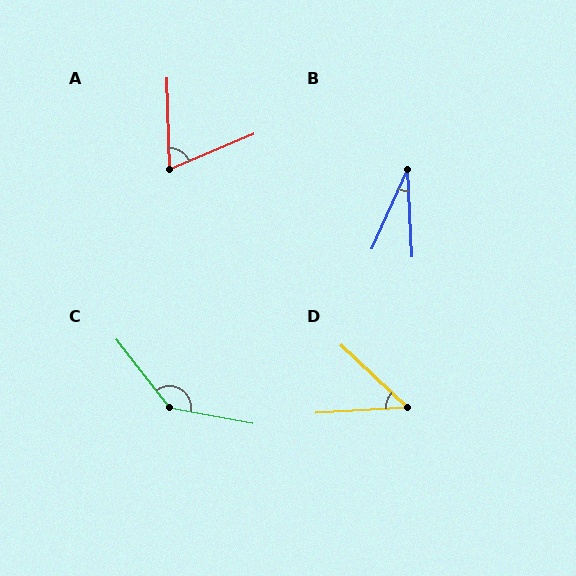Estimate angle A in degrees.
Approximately 69 degrees.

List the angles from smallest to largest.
B (27°), D (47°), A (69°), C (138°).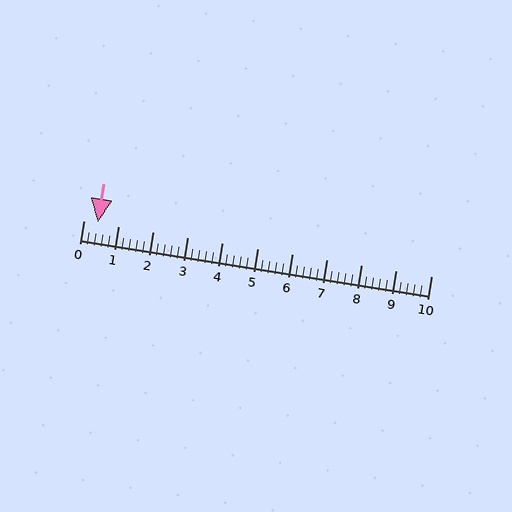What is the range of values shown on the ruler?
The ruler shows values from 0 to 10.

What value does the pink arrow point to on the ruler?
The pink arrow points to approximately 0.4.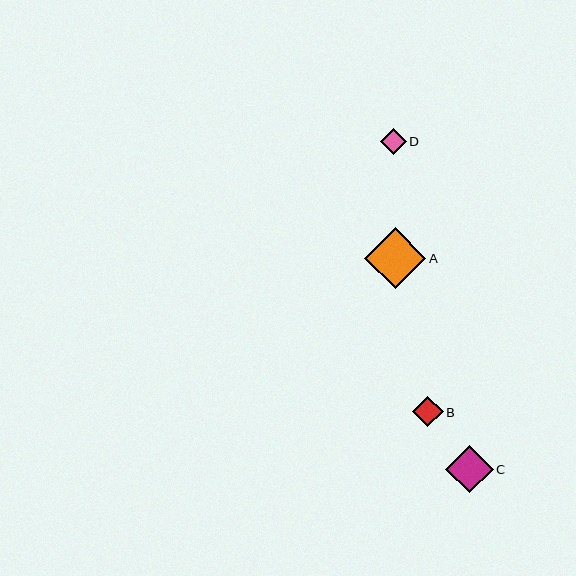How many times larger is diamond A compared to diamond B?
Diamond A is approximately 2.0 times the size of diamond B.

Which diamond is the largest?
Diamond A is the largest with a size of approximately 61 pixels.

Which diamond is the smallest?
Diamond D is the smallest with a size of approximately 26 pixels.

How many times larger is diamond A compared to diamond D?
Diamond A is approximately 2.3 times the size of diamond D.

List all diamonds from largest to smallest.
From largest to smallest: A, C, B, D.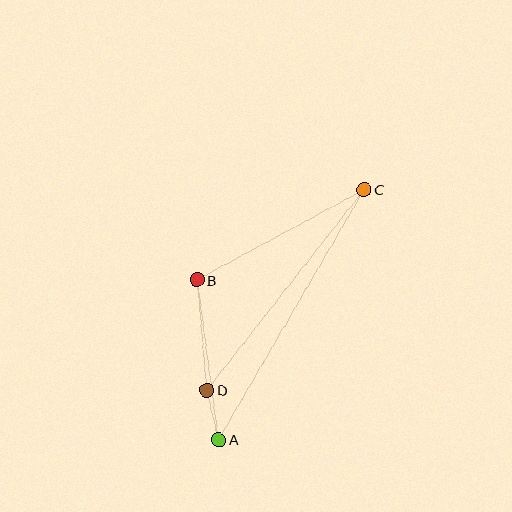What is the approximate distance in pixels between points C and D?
The distance between C and D is approximately 255 pixels.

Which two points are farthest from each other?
Points A and C are farthest from each other.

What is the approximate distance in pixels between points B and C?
The distance between B and C is approximately 190 pixels.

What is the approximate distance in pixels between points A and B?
The distance between A and B is approximately 161 pixels.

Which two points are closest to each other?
Points A and D are closest to each other.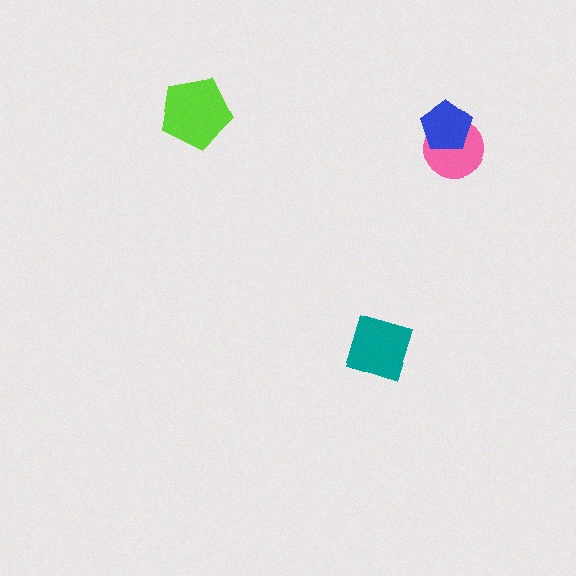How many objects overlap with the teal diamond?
0 objects overlap with the teal diamond.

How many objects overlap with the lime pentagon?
0 objects overlap with the lime pentagon.